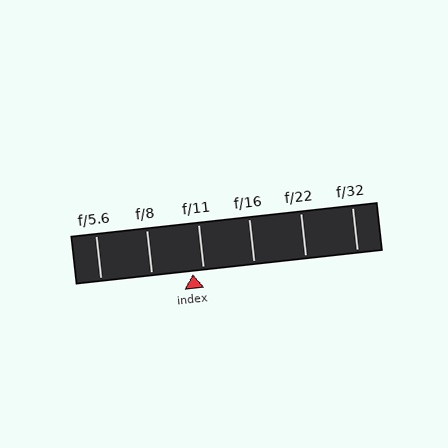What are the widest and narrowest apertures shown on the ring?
The widest aperture shown is f/5.6 and the narrowest is f/32.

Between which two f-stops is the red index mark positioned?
The index mark is between f/8 and f/11.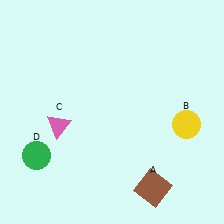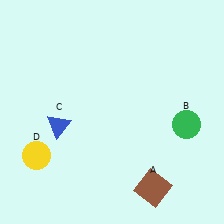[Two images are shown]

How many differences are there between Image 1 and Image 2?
There are 3 differences between the two images.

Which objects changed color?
B changed from yellow to green. C changed from pink to blue. D changed from green to yellow.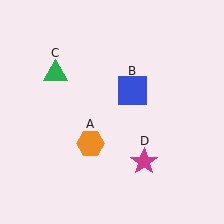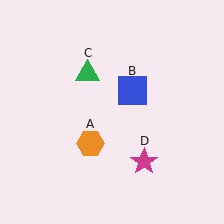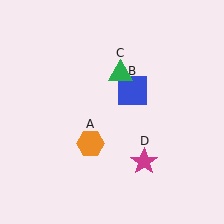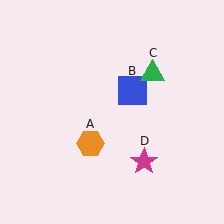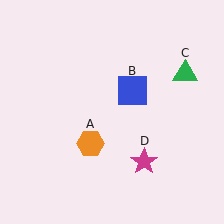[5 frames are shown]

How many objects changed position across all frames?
1 object changed position: green triangle (object C).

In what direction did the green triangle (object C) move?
The green triangle (object C) moved right.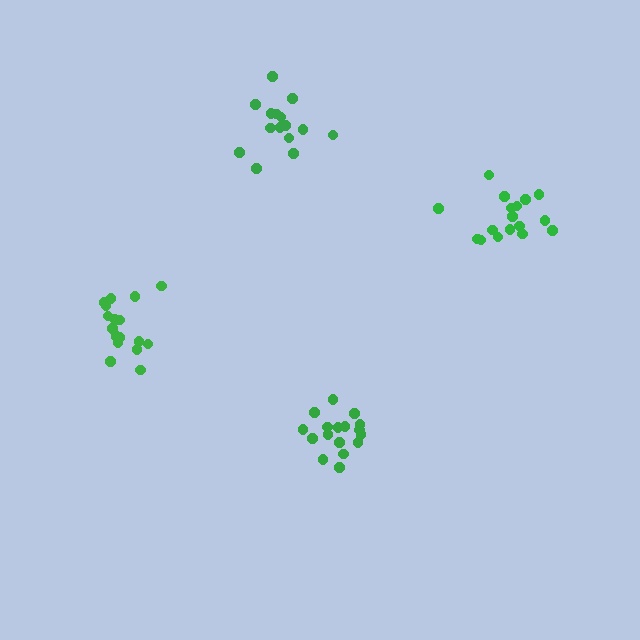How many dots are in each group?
Group 1: 17 dots, Group 2: 17 dots, Group 3: 17 dots, Group 4: 15 dots (66 total).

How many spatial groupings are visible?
There are 4 spatial groupings.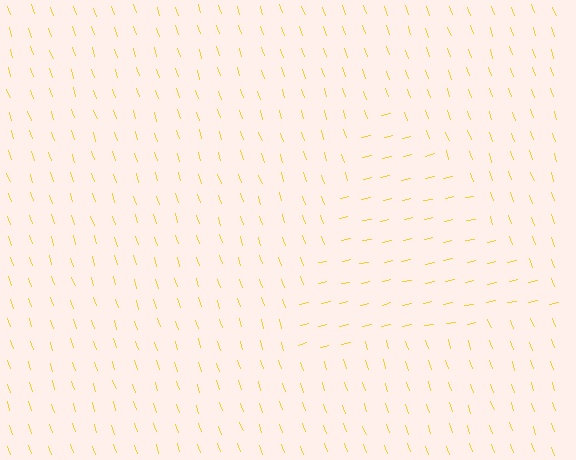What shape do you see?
I see a triangle.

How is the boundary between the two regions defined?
The boundary is defined purely by a change in line orientation (approximately 84 degrees difference). All lines are the same color and thickness.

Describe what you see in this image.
The image is filled with small yellow line segments. A triangle region in the image has lines oriented differently from the surrounding lines, creating a visible texture boundary.